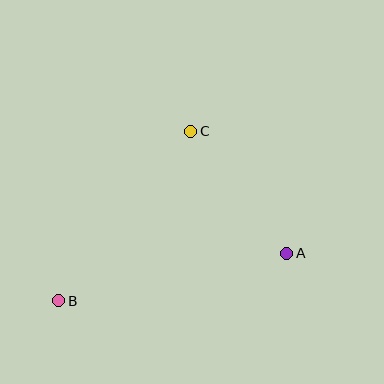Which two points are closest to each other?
Points A and C are closest to each other.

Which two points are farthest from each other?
Points A and B are farthest from each other.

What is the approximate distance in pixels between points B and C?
The distance between B and C is approximately 215 pixels.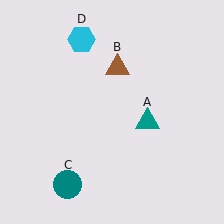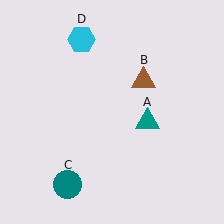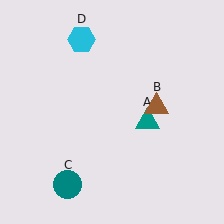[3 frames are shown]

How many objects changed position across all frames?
1 object changed position: brown triangle (object B).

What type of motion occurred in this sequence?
The brown triangle (object B) rotated clockwise around the center of the scene.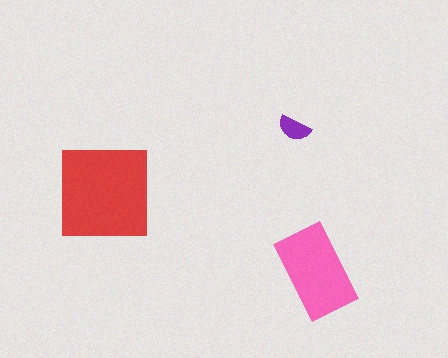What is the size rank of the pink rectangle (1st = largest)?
2nd.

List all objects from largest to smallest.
The red square, the pink rectangle, the purple semicircle.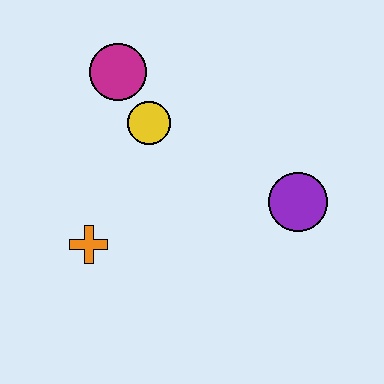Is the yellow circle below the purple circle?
No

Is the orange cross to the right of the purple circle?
No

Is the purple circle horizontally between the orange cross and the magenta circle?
No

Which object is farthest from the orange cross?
The purple circle is farthest from the orange cross.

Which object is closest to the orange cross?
The yellow circle is closest to the orange cross.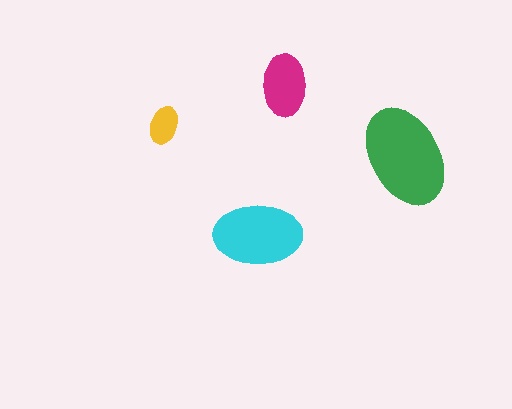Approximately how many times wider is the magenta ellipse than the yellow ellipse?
About 1.5 times wider.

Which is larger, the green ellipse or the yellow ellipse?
The green one.